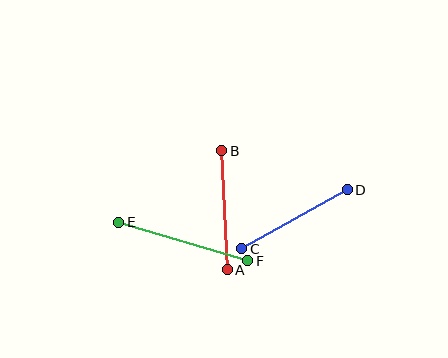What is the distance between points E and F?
The distance is approximately 135 pixels.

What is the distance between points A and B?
The distance is approximately 119 pixels.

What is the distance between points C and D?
The distance is approximately 121 pixels.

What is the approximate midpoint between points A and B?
The midpoint is at approximately (224, 210) pixels.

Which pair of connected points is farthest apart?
Points E and F are farthest apart.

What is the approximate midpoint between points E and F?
The midpoint is at approximately (183, 242) pixels.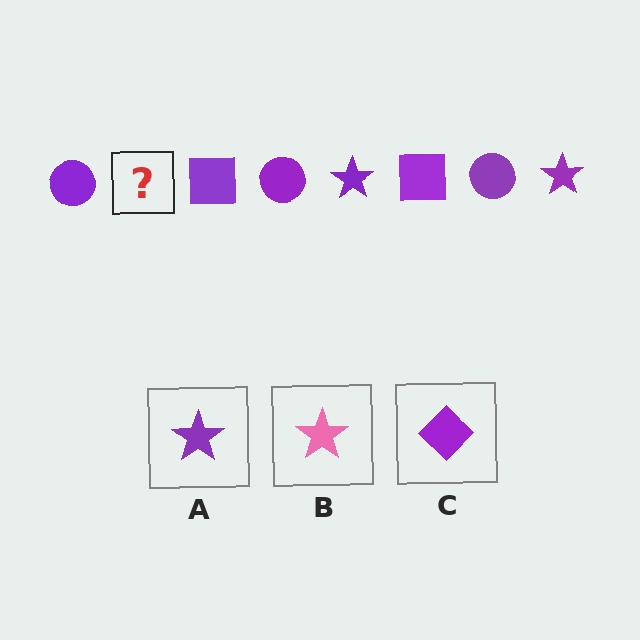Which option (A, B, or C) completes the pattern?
A.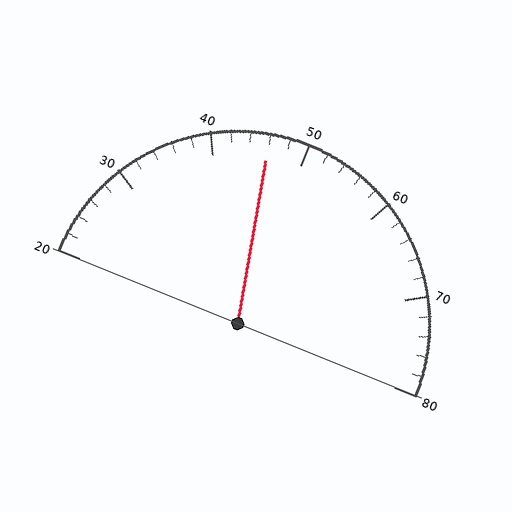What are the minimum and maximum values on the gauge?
The gauge ranges from 20 to 80.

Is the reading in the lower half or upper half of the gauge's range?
The reading is in the lower half of the range (20 to 80).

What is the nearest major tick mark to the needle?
The nearest major tick mark is 50.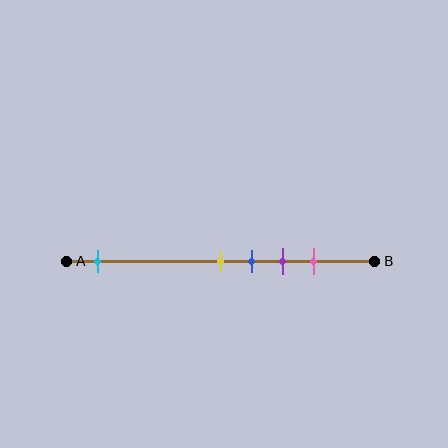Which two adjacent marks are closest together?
The yellow and blue marks are the closest adjacent pair.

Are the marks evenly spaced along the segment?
No, the marks are not evenly spaced.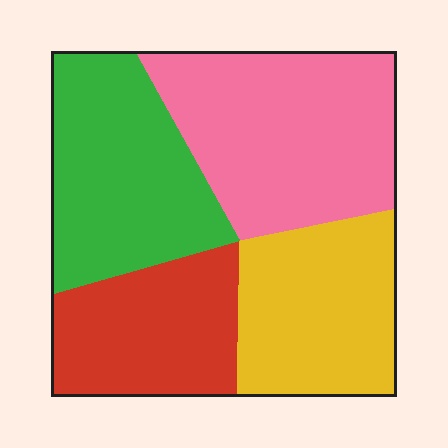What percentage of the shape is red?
Red takes up about one fifth (1/5) of the shape.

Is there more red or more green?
Green.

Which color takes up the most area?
Pink, at roughly 30%.